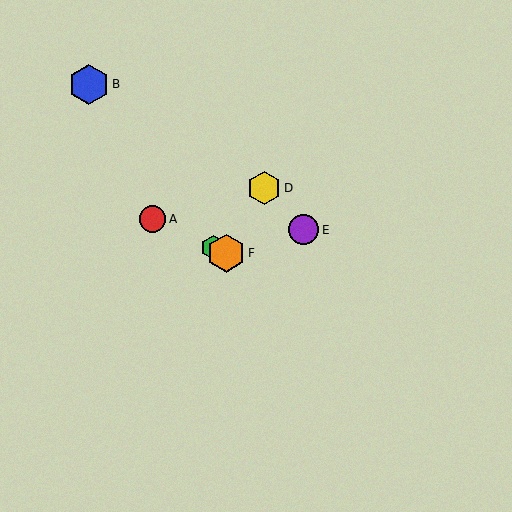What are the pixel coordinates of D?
Object D is at (264, 188).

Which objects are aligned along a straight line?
Objects A, C, F are aligned along a straight line.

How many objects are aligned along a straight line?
3 objects (A, C, F) are aligned along a straight line.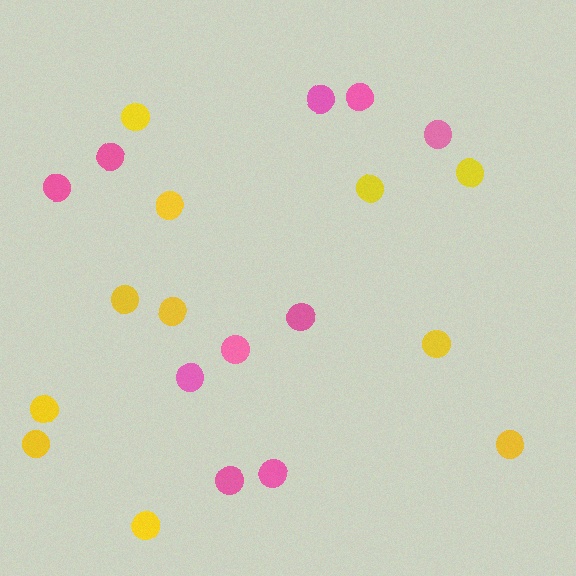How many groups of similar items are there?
There are 2 groups: one group of yellow circles (11) and one group of pink circles (10).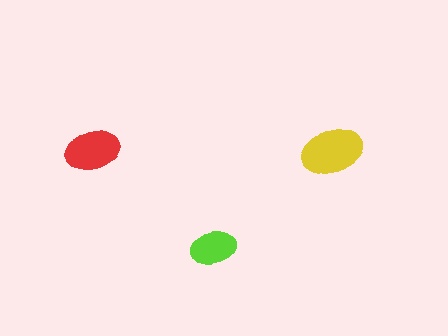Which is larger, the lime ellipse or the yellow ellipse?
The yellow one.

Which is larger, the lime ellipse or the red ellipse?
The red one.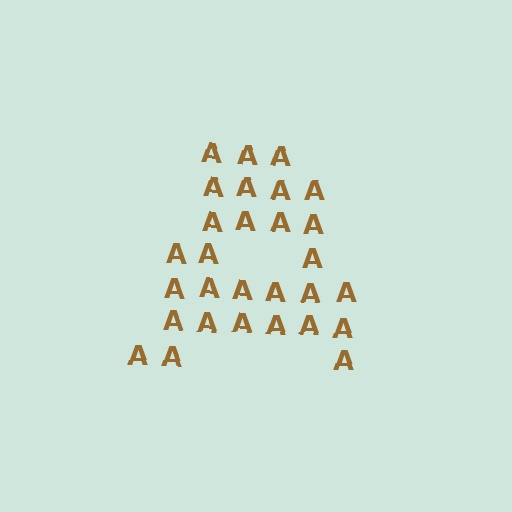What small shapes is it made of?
It is made of small letter A's.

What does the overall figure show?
The overall figure shows the letter A.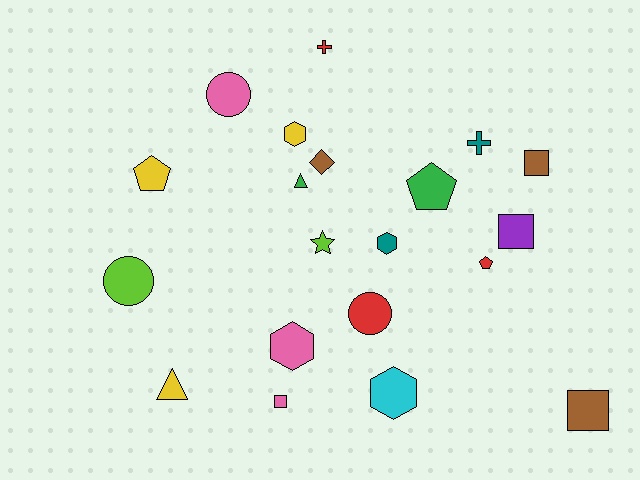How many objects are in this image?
There are 20 objects.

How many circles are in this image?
There are 3 circles.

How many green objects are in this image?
There are 2 green objects.